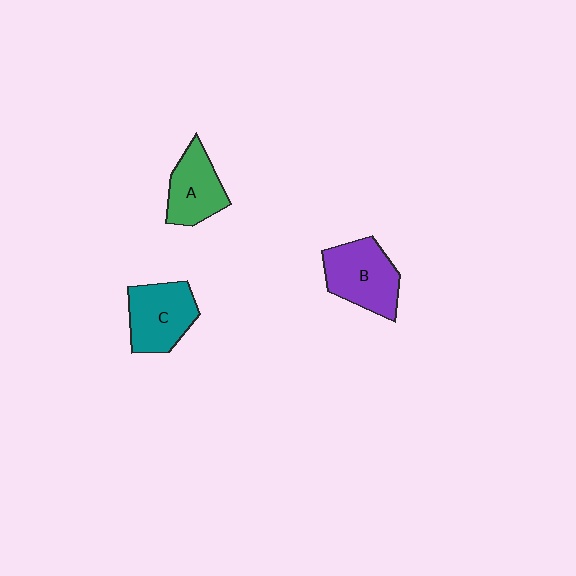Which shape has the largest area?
Shape B (purple).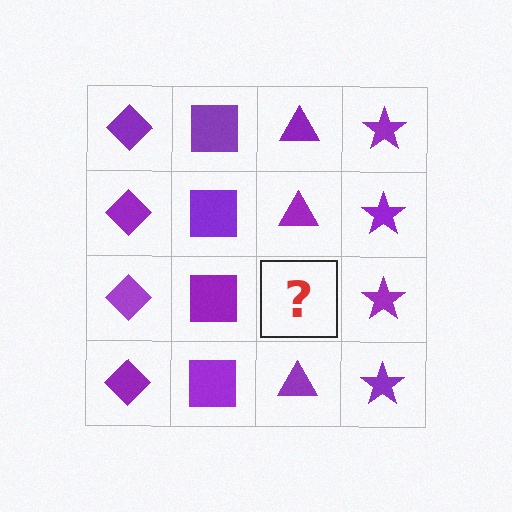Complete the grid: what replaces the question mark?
The question mark should be replaced with a purple triangle.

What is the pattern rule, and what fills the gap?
The rule is that each column has a consistent shape. The gap should be filled with a purple triangle.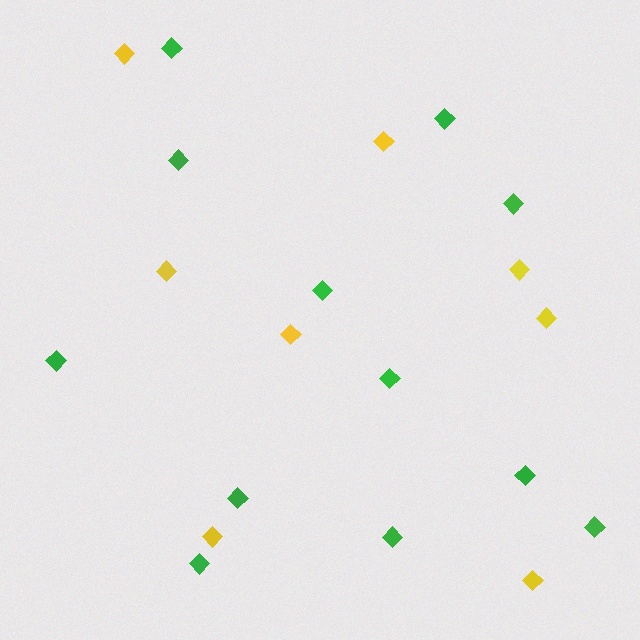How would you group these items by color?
There are 2 groups: one group of yellow diamonds (8) and one group of green diamonds (12).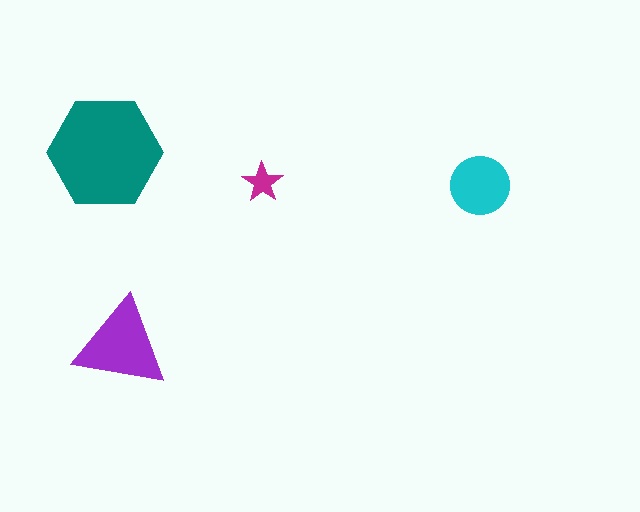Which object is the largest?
The teal hexagon.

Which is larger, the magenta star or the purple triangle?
The purple triangle.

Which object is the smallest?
The magenta star.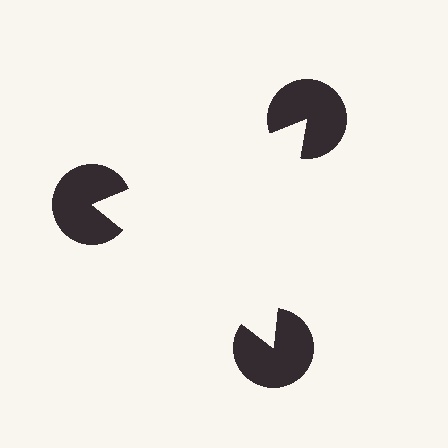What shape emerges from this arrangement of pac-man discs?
An illusory triangle — its edges are inferred from the aligned wedge cuts in the pac-man discs, not physically drawn.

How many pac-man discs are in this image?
There are 3 — one at each vertex of the illusory triangle.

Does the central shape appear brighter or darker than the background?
It typically appears slightly brighter than the background, even though no actual brightness change is drawn.